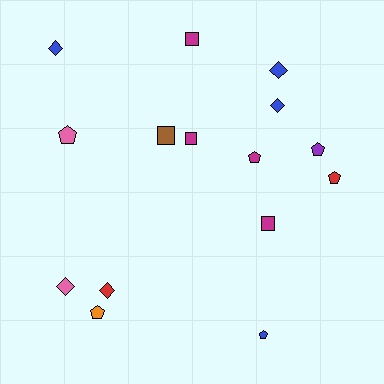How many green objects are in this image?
There are no green objects.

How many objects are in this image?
There are 15 objects.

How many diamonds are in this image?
There are 5 diamonds.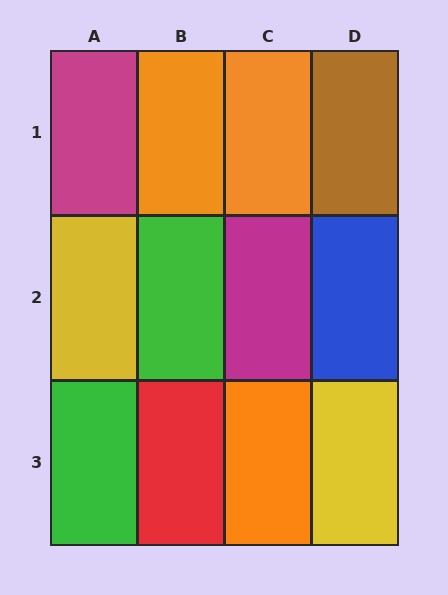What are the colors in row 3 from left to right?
Green, red, orange, yellow.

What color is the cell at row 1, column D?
Brown.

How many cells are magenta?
2 cells are magenta.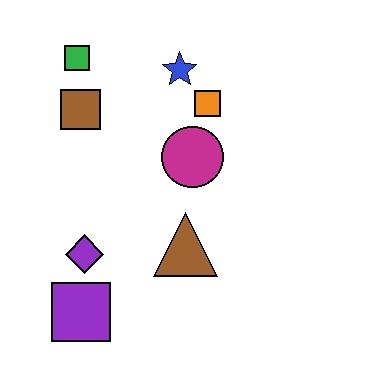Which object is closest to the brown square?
The green square is closest to the brown square.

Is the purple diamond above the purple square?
Yes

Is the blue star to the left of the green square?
No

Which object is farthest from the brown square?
The purple square is farthest from the brown square.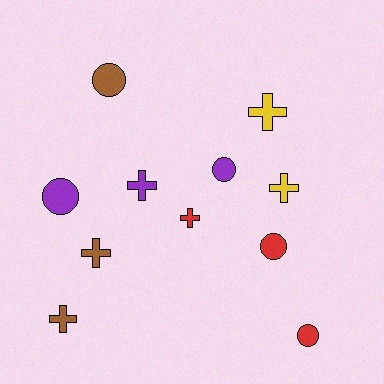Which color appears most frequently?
Red, with 3 objects.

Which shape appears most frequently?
Cross, with 6 objects.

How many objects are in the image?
There are 11 objects.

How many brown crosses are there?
There are 2 brown crosses.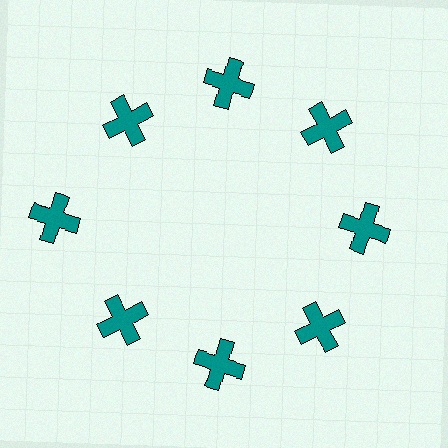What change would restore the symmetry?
The symmetry would be restored by moving it inward, back onto the ring so that all 8 crosses sit at equal angles and equal distance from the center.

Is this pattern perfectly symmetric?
No. The 8 teal crosses are arranged in a ring, but one element near the 9 o'clock position is pushed outward from the center, breaking the 8-fold rotational symmetry.